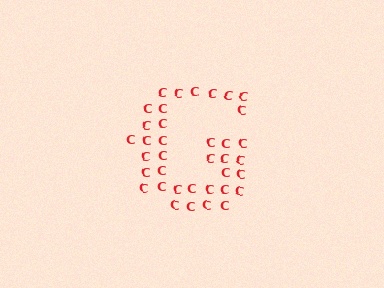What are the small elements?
The small elements are letter C's.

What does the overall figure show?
The overall figure shows the letter G.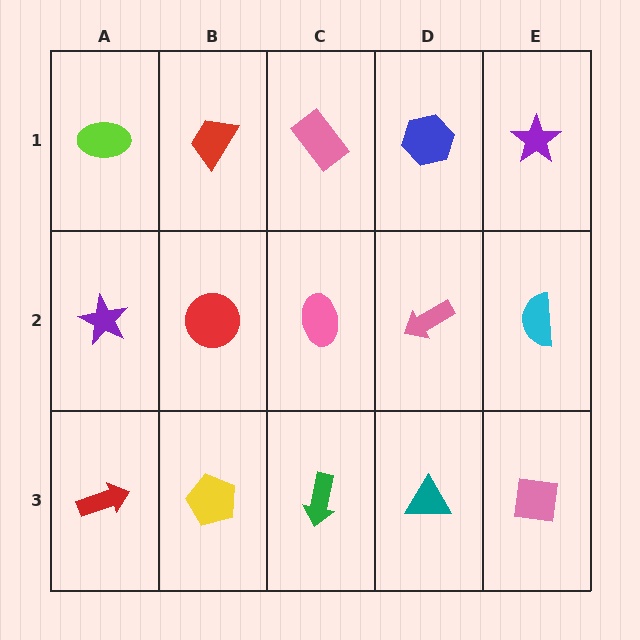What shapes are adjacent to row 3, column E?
A cyan semicircle (row 2, column E), a teal triangle (row 3, column D).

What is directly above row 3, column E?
A cyan semicircle.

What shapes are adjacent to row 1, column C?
A pink ellipse (row 2, column C), a red trapezoid (row 1, column B), a blue hexagon (row 1, column D).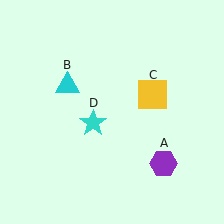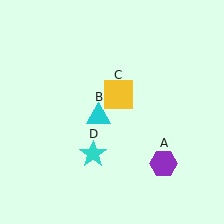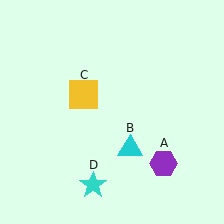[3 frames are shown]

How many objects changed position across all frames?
3 objects changed position: cyan triangle (object B), yellow square (object C), cyan star (object D).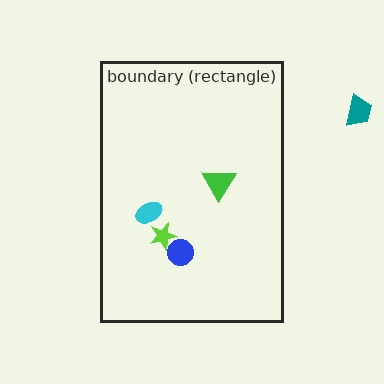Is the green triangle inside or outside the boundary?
Inside.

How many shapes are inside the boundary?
4 inside, 1 outside.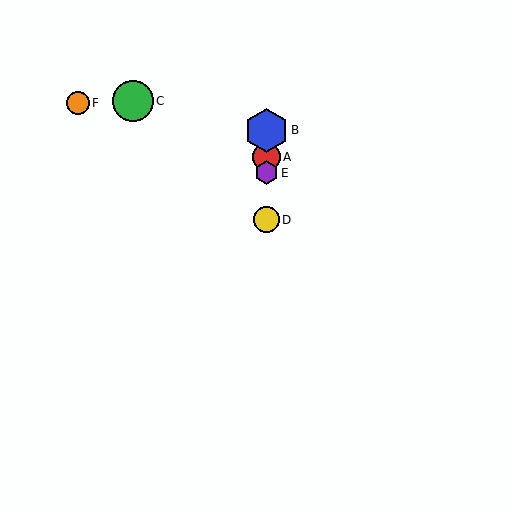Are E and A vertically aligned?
Yes, both are at x≈266.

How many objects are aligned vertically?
4 objects (A, B, D, E) are aligned vertically.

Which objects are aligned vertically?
Objects A, B, D, E are aligned vertically.